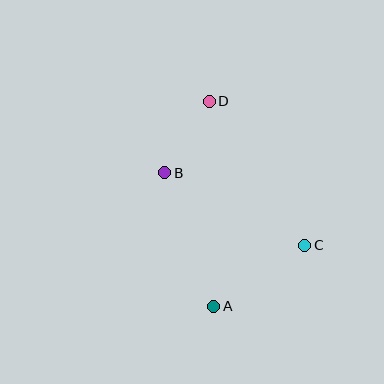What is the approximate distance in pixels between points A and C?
The distance between A and C is approximately 109 pixels.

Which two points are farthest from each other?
Points A and D are farthest from each other.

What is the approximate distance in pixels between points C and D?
The distance between C and D is approximately 173 pixels.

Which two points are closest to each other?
Points B and D are closest to each other.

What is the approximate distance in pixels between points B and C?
The distance between B and C is approximately 158 pixels.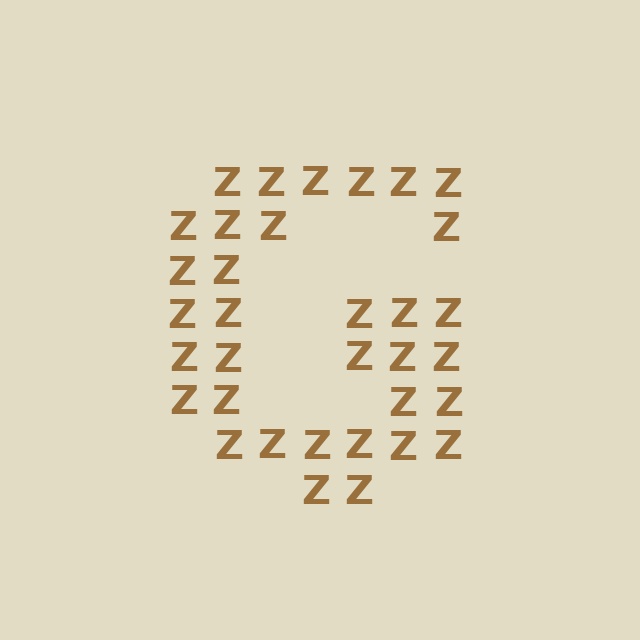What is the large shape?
The large shape is the letter G.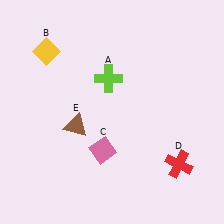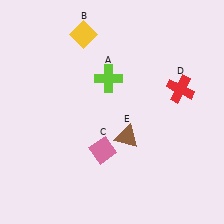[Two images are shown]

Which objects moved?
The objects that moved are: the yellow diamond (B), the red cross (D), the brown triangle (E).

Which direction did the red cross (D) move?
The red cross (D) moved up.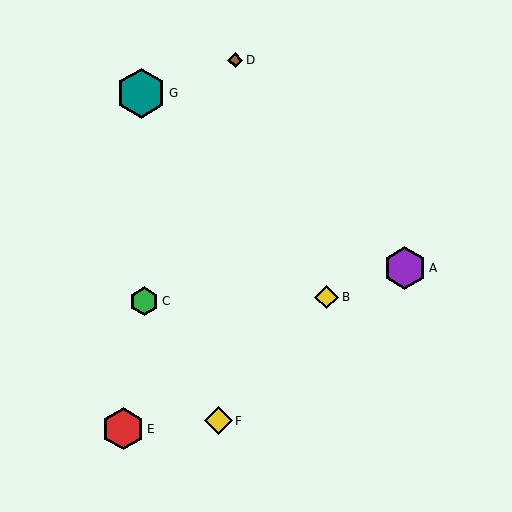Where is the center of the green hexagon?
The center of the green hexagon is at (144, 301).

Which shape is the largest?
The teal hexagon (labeled G) is the largest.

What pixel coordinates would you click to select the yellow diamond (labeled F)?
Click at (218, 421) to select the yellow diamond F.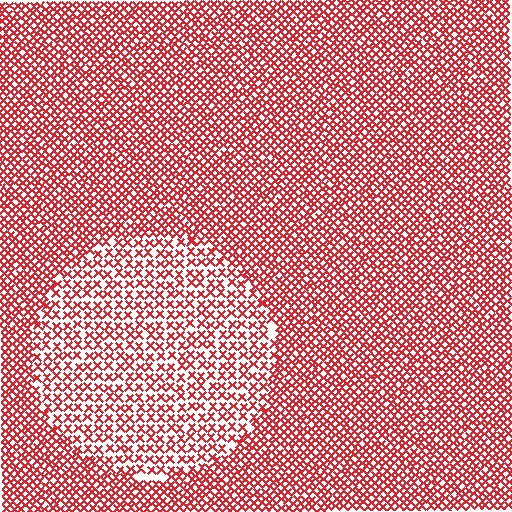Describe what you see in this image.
The image contains small red elements arranged at two different densities. A circle-shaped region is visible where the elements are less densely packed than the surrounding area.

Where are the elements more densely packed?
The elements are more densely packed outside the circle boundary.